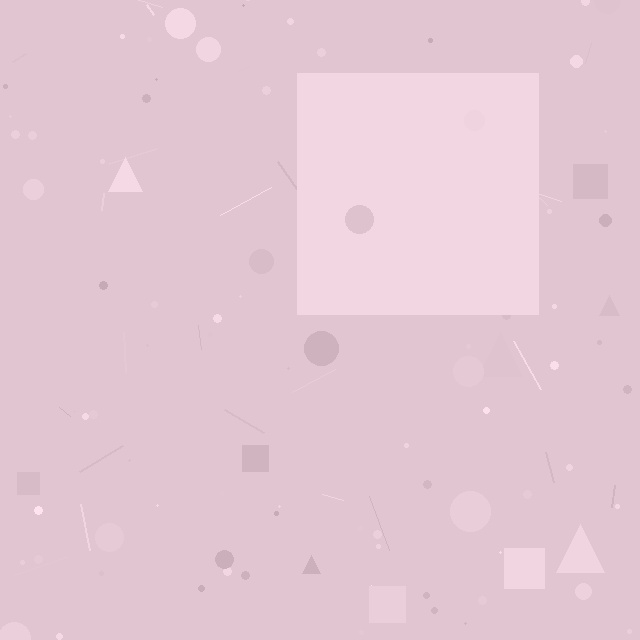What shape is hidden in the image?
A square is hidden in the image.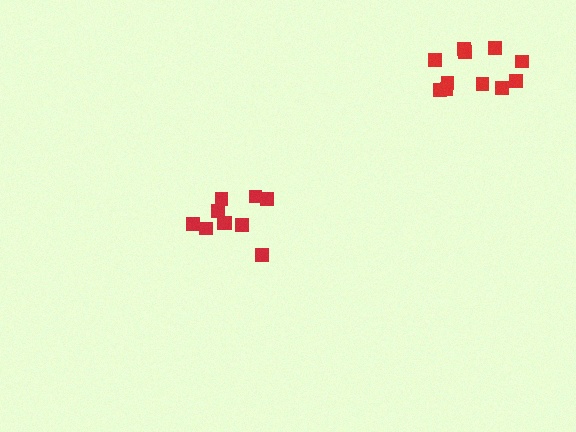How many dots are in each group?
Group 1: 10 dots, Group 2: 11 dots (21 total).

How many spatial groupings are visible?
There are 2 spatial groupings.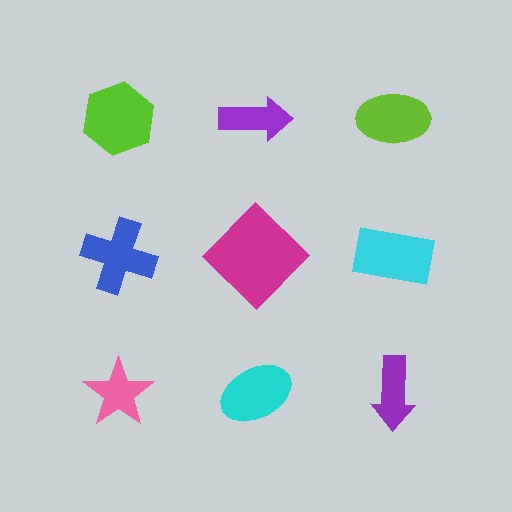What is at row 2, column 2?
A magenta diamond.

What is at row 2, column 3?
A cyan rectangle.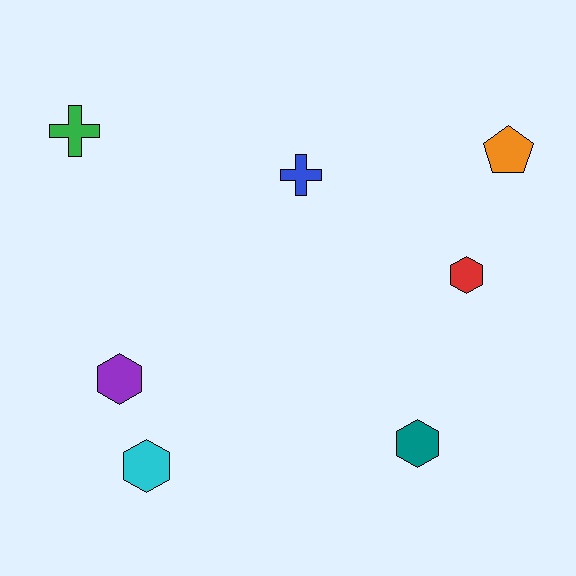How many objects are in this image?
There are 7 objects.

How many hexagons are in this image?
There are 4 hexagons.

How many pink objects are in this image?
There are no pink objects.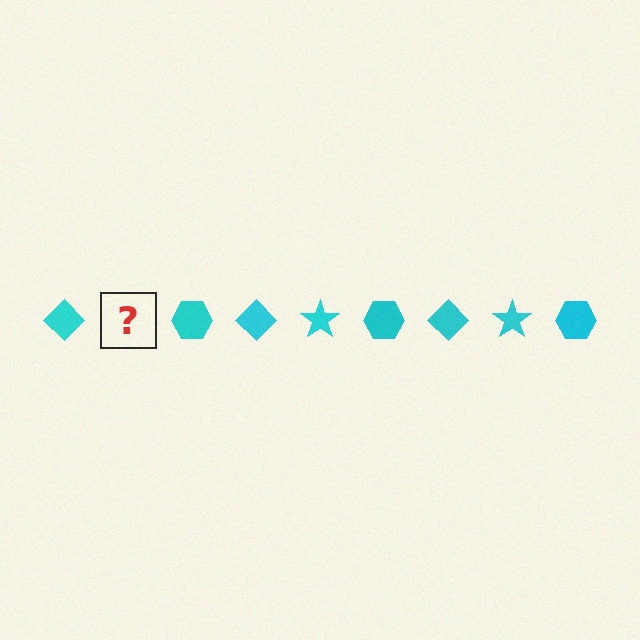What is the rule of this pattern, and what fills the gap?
The rule is that the pattern cycles through diamond, star, hexagon shapes in cyan. The gap should be filled with a cyan star.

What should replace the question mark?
The question mark should be replaced with a cyan star.